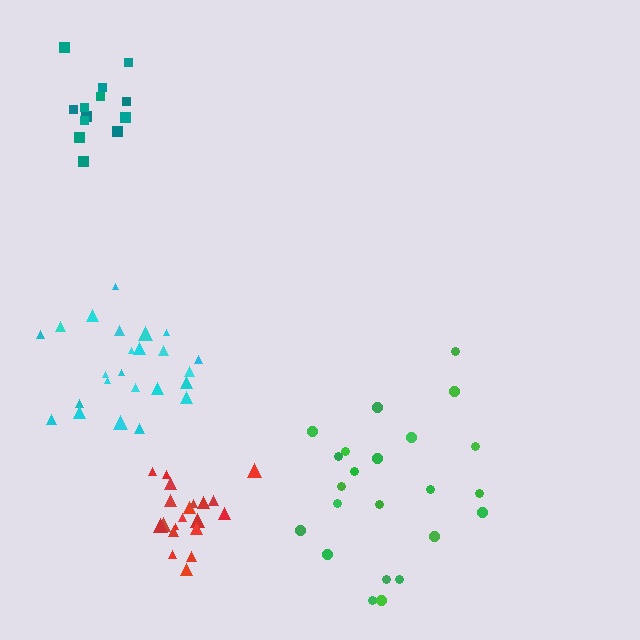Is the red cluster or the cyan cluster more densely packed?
Red.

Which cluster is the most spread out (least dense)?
Green.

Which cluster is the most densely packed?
Red.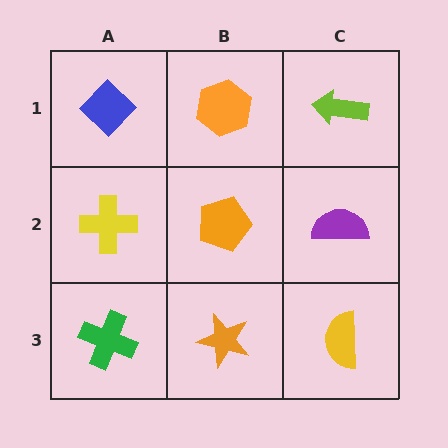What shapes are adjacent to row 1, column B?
An orange pentagon (row 2, column B), a blue diamond (row 1, column A), a lime arrow (row 1, column C).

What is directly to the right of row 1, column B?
A lime arrow.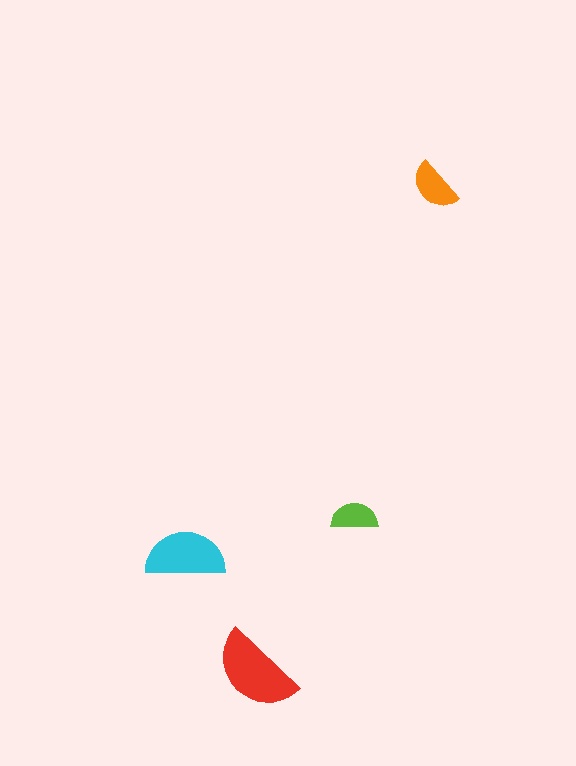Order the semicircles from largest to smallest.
the red one, the cyan one, the orange one, the lime one.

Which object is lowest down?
The red semicircle is bottommost.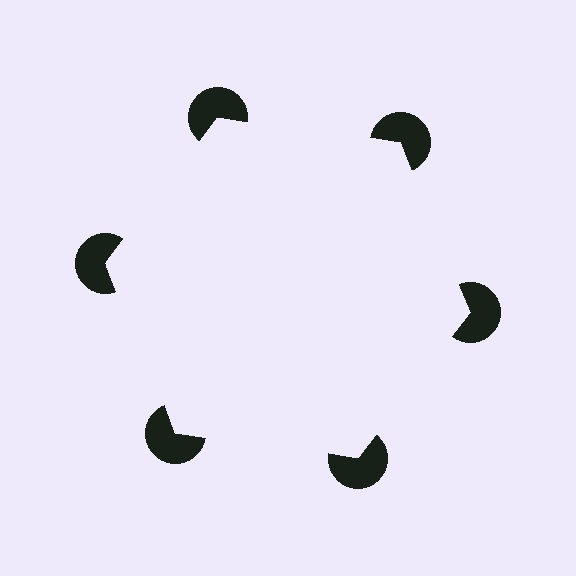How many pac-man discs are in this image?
There are 6 — one at each vertex of the illusory hexagon.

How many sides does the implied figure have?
6 sides.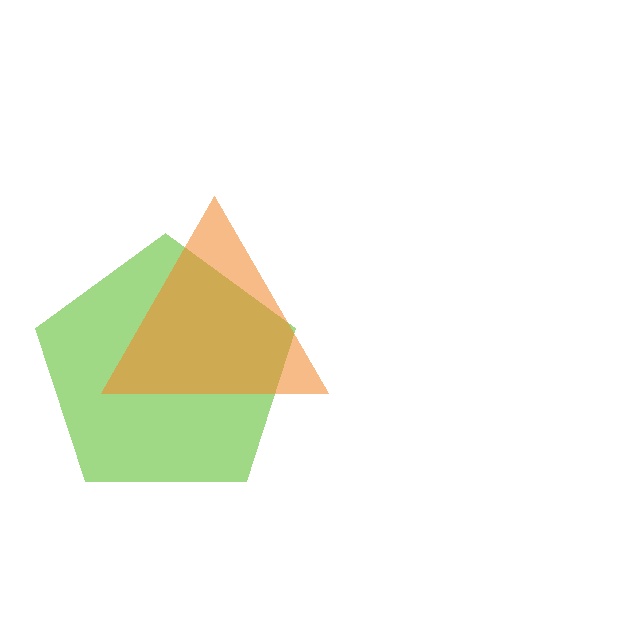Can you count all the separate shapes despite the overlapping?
Yes, there are 2 separate shapes.